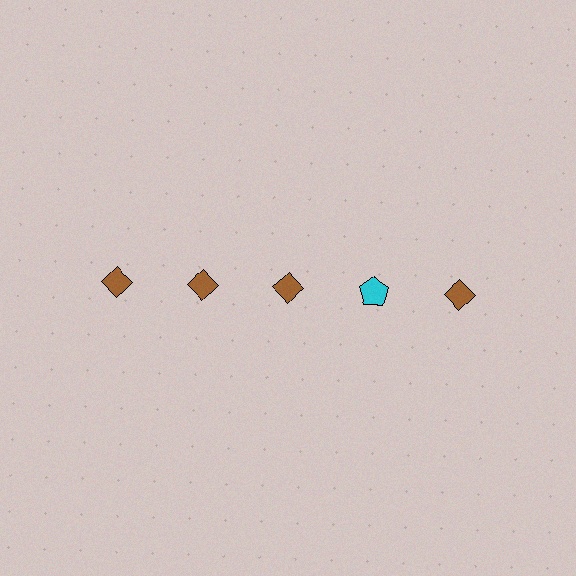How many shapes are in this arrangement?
There are 5 shapes arranged in a grid pattern.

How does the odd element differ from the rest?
It differs in both color (cyan instead of brown) and shape (pentagon instead of diamond).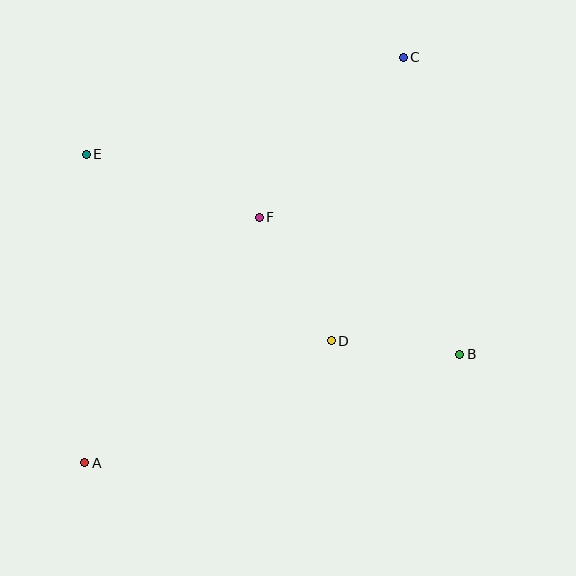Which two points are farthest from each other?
Points A and C are farthest from each other.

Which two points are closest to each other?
Points B and D are closest to each other.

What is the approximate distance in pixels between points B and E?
The distance between B and E is approximately 423 pixels.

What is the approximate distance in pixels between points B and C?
The distance between B and C is approximately 302 pixels.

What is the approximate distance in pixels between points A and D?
The distance between A and D is approximately 275 pixels.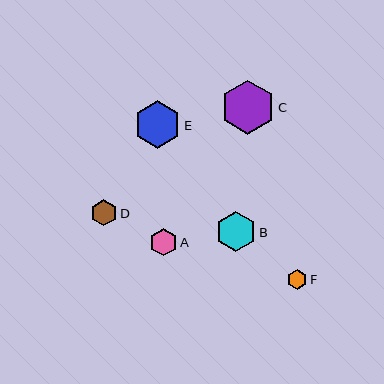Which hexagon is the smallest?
Hexagon F is the smallest with a size of approximately 20 pixels.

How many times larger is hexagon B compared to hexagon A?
Hexagon B is approximately 1.5 times the size of hexagon A.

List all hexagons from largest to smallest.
From largest to smallest: C, E, B, A, D, F.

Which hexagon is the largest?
Hexagon C is the largest with a size of approximately 54 pixels.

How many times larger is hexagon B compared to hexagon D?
Hexagon B is approximately 1.5 times the size of hexagon D.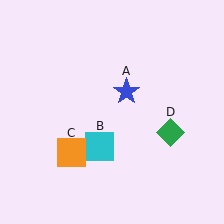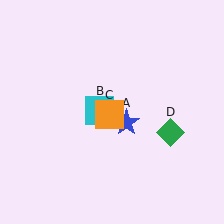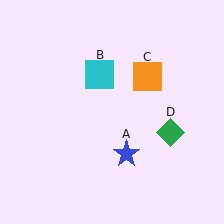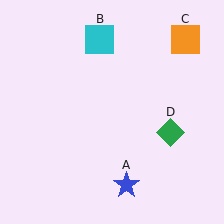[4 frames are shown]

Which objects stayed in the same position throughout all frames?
Green diamond (object D) remained stationary.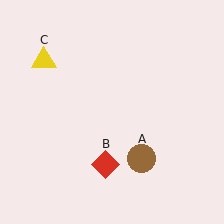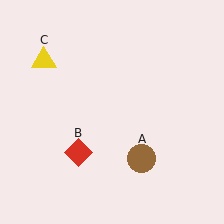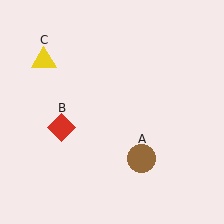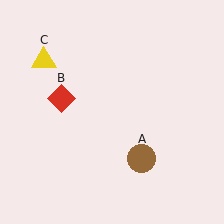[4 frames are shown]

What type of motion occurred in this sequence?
The red diamond (object B) rotated clockwise around the center of the scene.